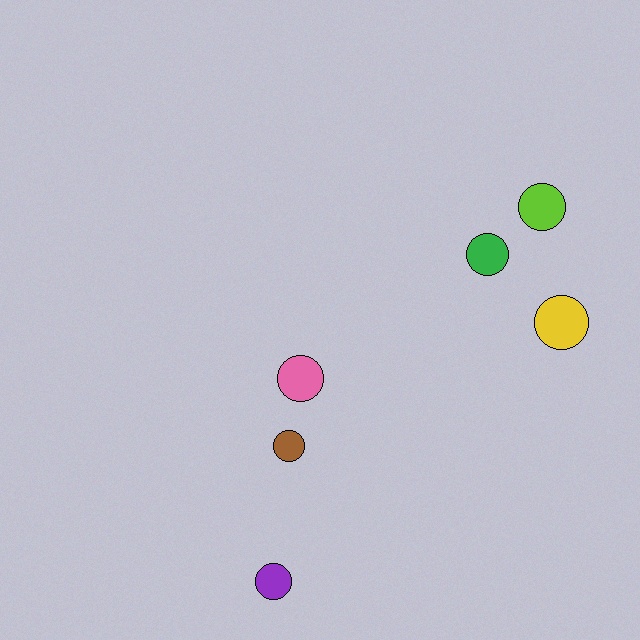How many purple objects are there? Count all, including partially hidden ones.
There is 1 purple object.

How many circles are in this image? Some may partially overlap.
There are 6 circles.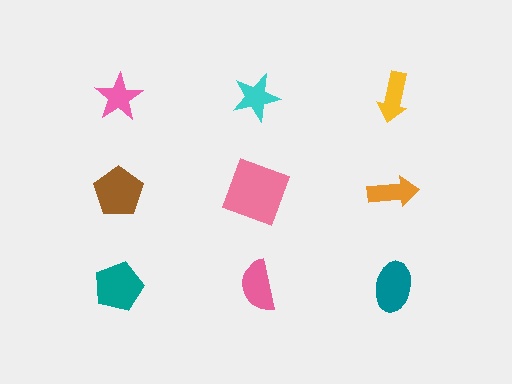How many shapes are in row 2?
3 shapes.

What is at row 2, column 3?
An orange arrow.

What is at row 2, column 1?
A brown pentagon.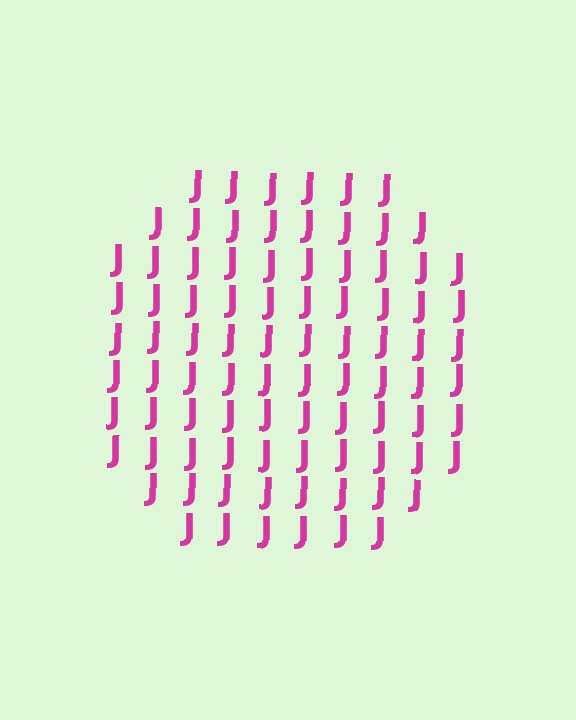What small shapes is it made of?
It is made of small letter J's.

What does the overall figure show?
The overall figure shows a circle.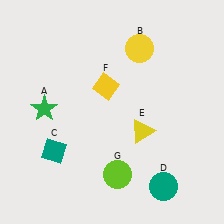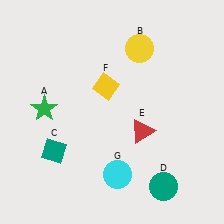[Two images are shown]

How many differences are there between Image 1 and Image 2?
There are 2 differences between the two images.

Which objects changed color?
E changed from yellow to red. G changed from lime to cyan.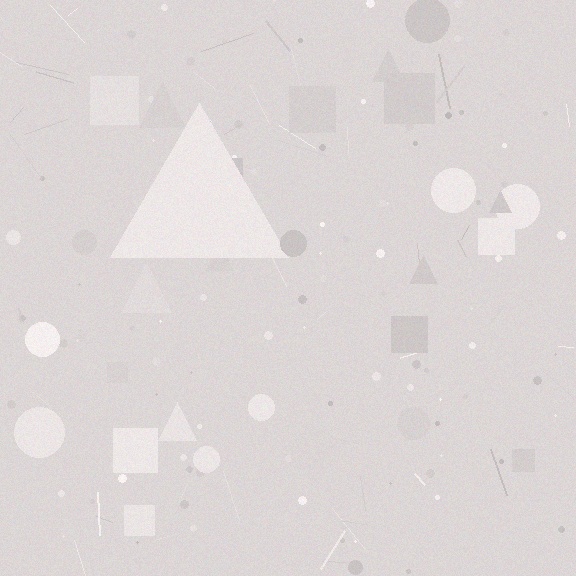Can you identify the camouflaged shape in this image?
The camouflaged shape is a triangle.